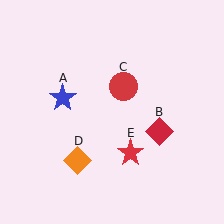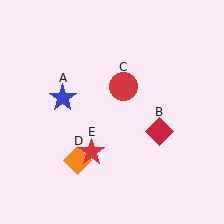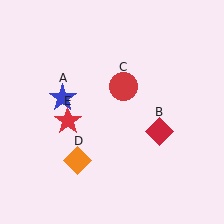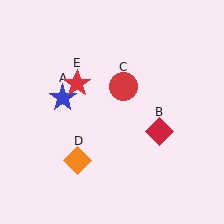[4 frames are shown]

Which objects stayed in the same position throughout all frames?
Blue star (object A) and red diamond (object B) and red circle (object C) and orange diamond (object D) remained stationary.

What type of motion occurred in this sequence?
The red star (object E) rotated clockwise around the center of the scene.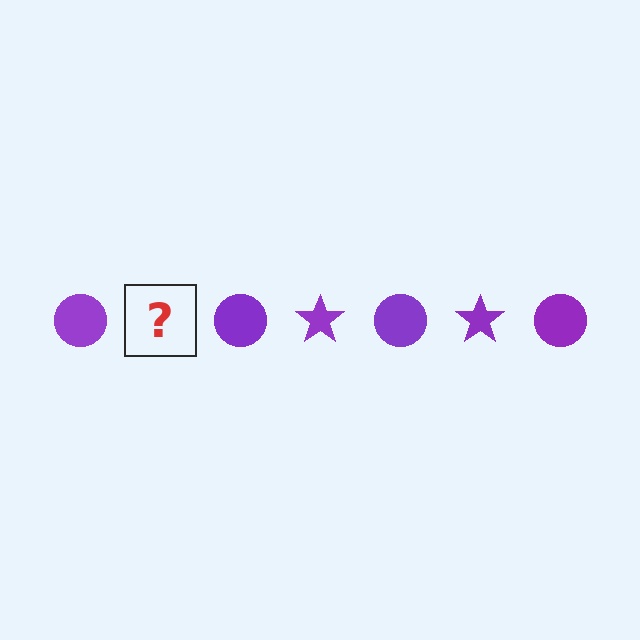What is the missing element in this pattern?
The missing element is a purple star.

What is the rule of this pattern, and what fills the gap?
The rule is that the pattern cycles through circle, star shapes in purple. The gap should be filled with a purple star.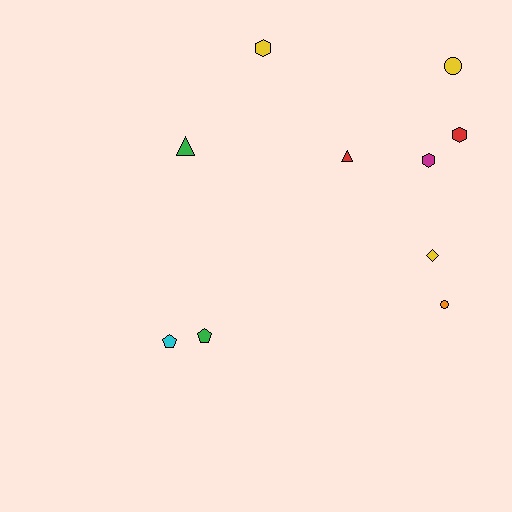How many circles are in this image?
There are 2 circles.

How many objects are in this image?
There are 10 objects.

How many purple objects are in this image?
There are no purple objects.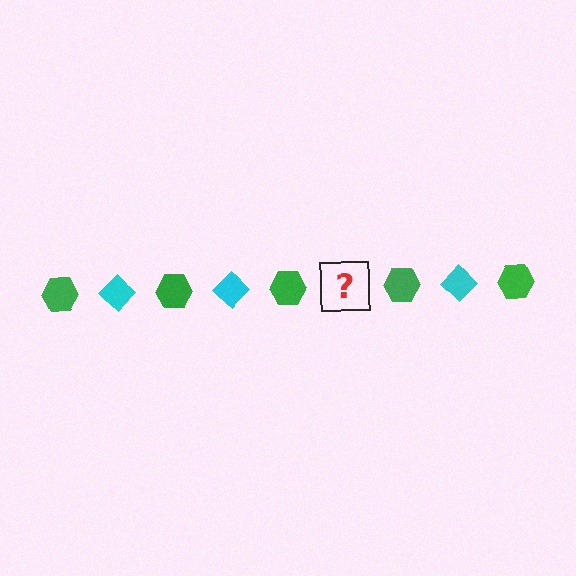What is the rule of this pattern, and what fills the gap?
The rule is that the pattern alternates between green hexagon and cyan diamond. The gap should be filled with a cyan diamond.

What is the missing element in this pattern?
The missing element is a cyan diamond.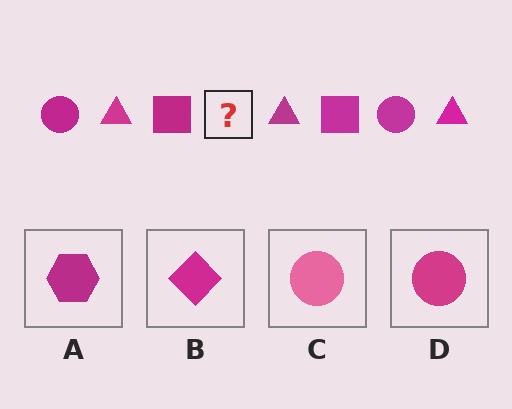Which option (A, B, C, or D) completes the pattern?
D.